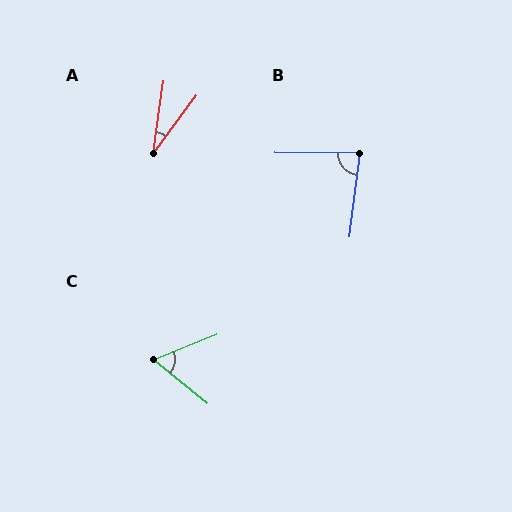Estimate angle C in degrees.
Approximately 61 degrees.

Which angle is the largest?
B, at approximately 83 degrees.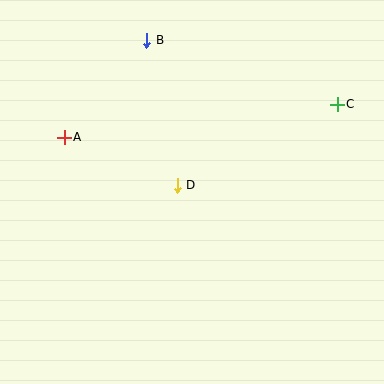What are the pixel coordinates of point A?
Point A is at (64, 137).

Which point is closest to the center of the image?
Point D at (177, 185) is closest to the center.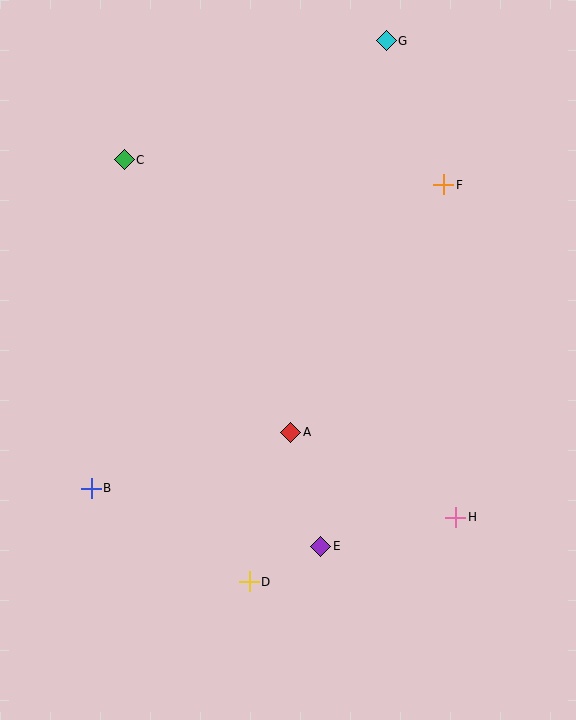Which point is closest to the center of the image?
Point A at (291, 432) is closest to the center.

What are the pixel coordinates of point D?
Point D is at (249, 582).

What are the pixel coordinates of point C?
Point C is at (124, 160).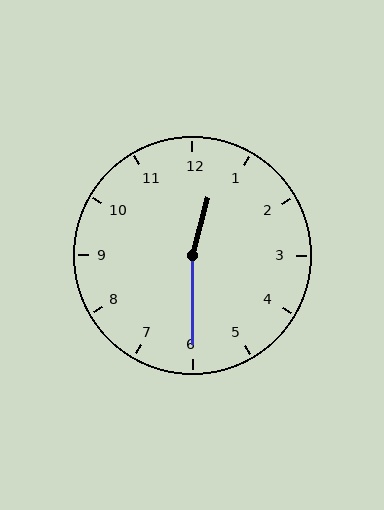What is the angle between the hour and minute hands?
Approximately 165 degrees.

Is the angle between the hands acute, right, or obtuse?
It is obtuse.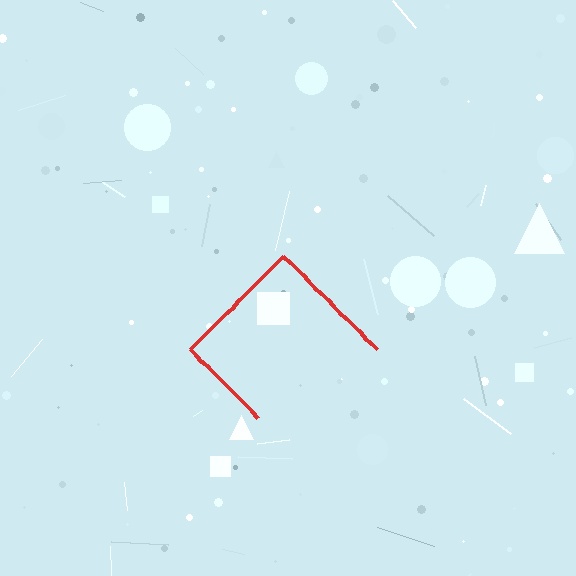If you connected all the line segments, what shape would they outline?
They would outline a diamond.